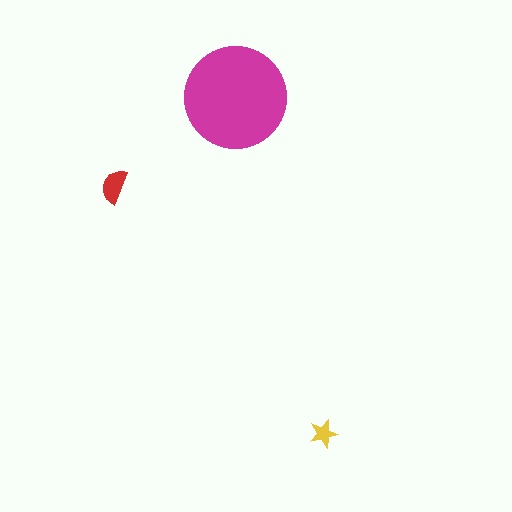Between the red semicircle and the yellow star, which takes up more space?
The red semicircle.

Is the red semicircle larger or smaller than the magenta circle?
Smaller.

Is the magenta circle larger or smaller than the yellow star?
Larger.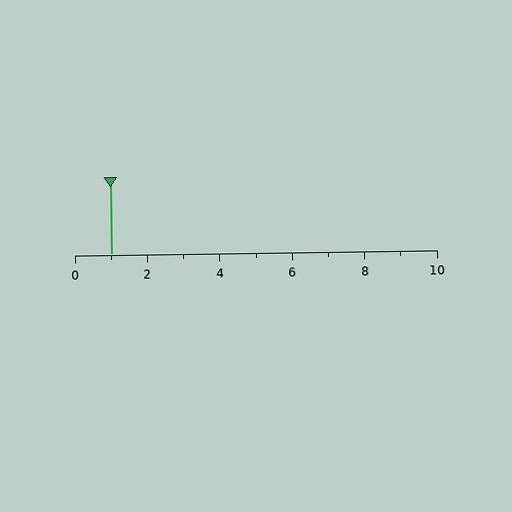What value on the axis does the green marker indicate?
The marker indicates approximately 1.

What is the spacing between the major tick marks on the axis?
The major ticks are spaced 2 apart.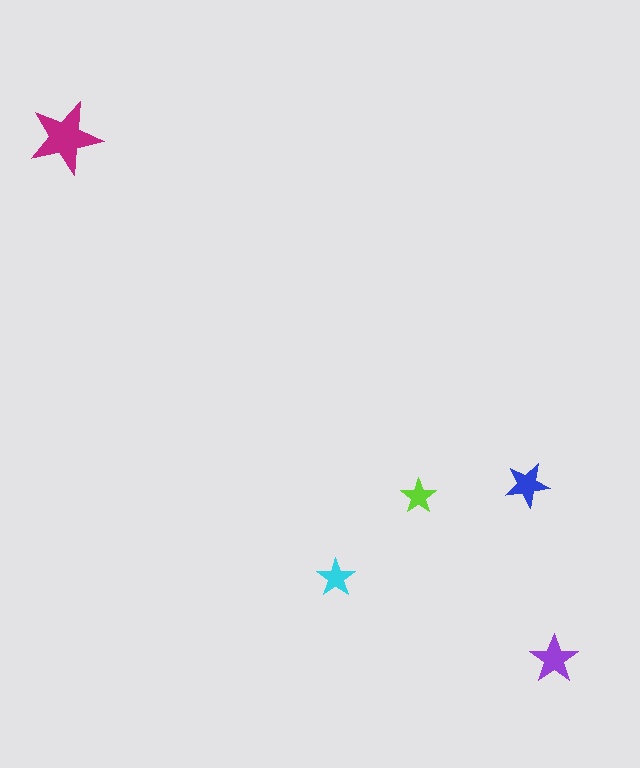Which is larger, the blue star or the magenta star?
The magenta one.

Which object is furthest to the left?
The magenta star is leftmost.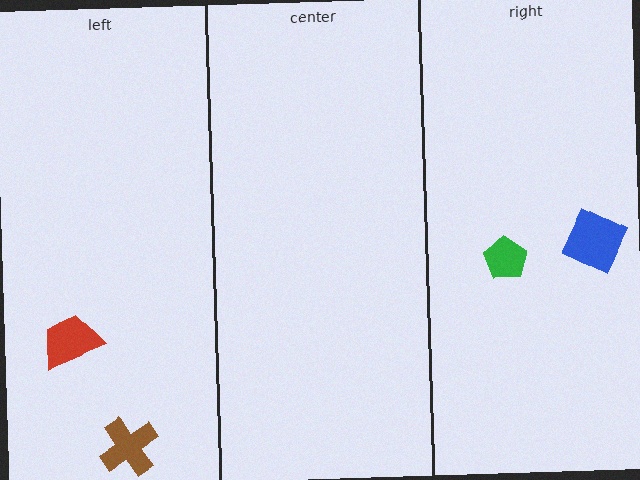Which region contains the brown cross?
The left region.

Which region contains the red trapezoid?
The left region.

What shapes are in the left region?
The brown cross, the red trapezoid.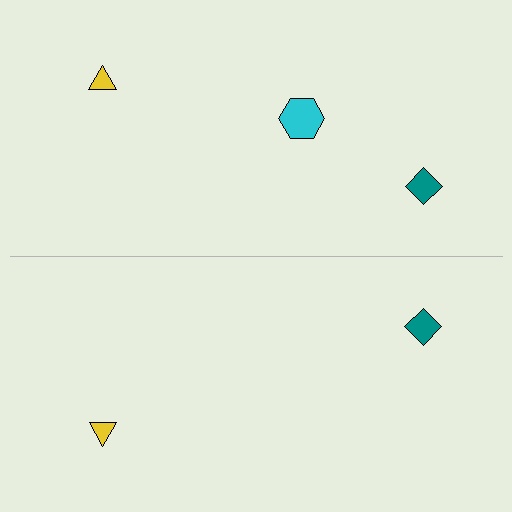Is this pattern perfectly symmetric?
No, the pattern is not perfectly symmetric. A cyan hexagon is missing from the bottom side.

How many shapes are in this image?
There are 5 shapes in this image.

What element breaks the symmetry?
A cyan hexagon is missing from the bottom side.